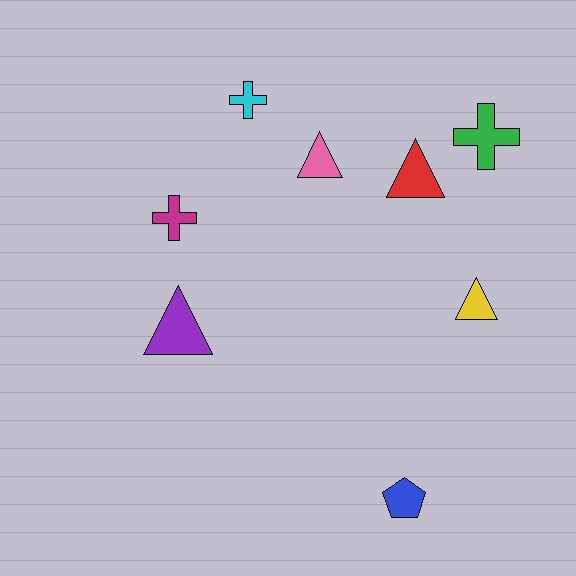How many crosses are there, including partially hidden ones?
There are 3 crosses.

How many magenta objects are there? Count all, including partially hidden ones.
There is 1 magenta object.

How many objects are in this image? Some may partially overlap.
There are 8 objects.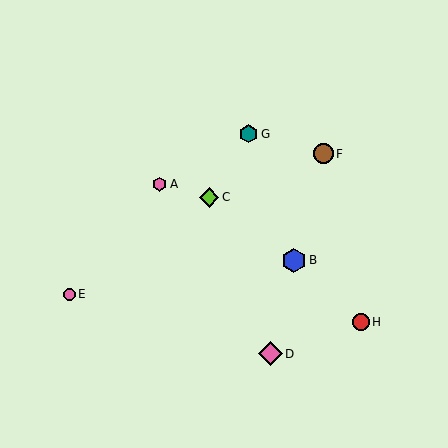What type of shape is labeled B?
Shape B is a blue hexagon.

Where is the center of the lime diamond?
The center of the lime diamond is at (209, 197).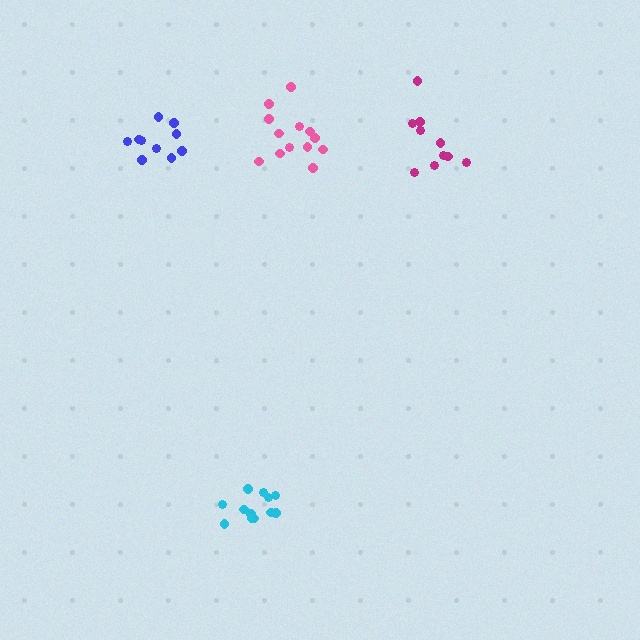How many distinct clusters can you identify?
There are 4 distinct clusters.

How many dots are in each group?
Group 1: 10 dots, Group 2: 13 dots, Group 3: 13 dots, Group 4: 10 dots (46 total).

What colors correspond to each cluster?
The clusters are colored: blue, pink, cyan, magenta.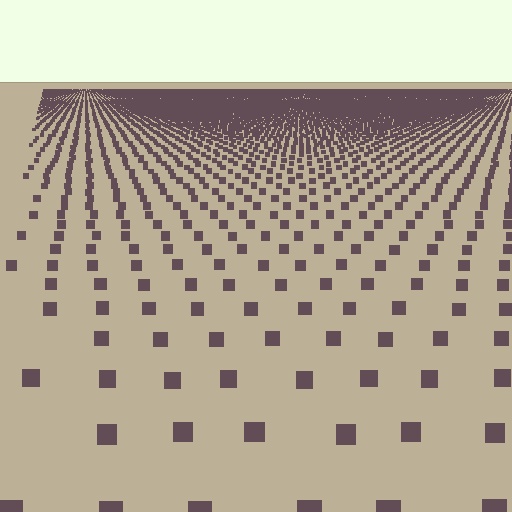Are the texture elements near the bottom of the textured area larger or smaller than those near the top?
Larger. Near the bottom, elements are closer to the viewer and appear at a bigger on-screen size.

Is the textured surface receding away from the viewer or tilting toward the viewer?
The surface is receding away from the viewer. Texture elements get smaller and denser toward the top.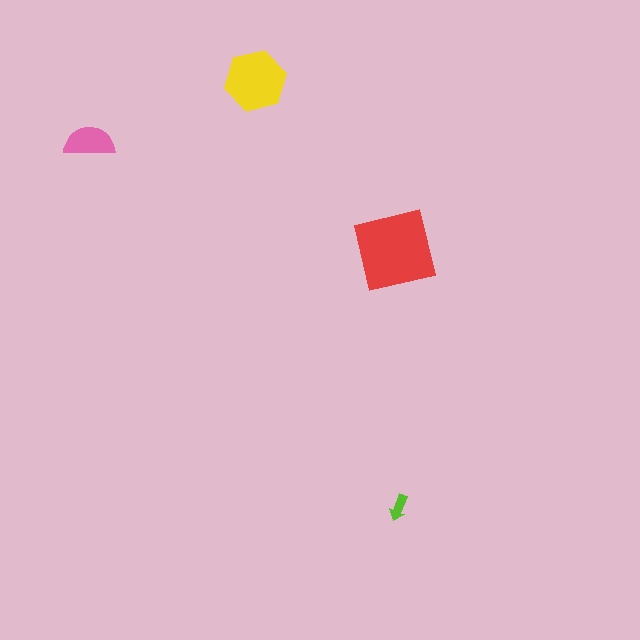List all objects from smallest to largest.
The lime arrow, the pink semicircle, the yellow hexagon, the red square.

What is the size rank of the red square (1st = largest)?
1st.